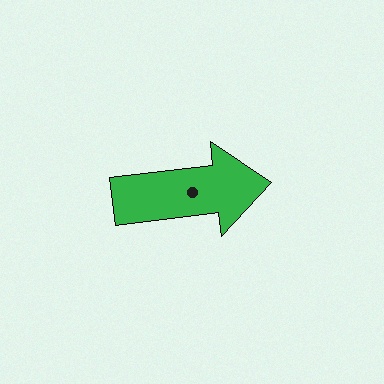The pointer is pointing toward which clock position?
Roughly 3 o'clock.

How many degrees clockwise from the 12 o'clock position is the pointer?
Approximately 83 degrees.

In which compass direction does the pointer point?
East.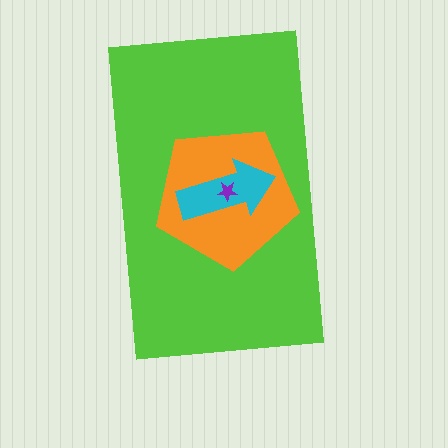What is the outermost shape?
The lime rectangle.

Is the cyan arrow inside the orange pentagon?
Yes.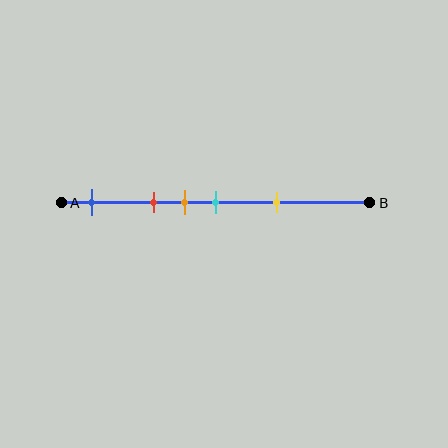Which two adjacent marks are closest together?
The orange and cyan marks are the closest adjacent pair.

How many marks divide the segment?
There are 5 marks dividing the segment.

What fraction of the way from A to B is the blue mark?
The blue mark is approximately 10% (0.1) of the way from A to B.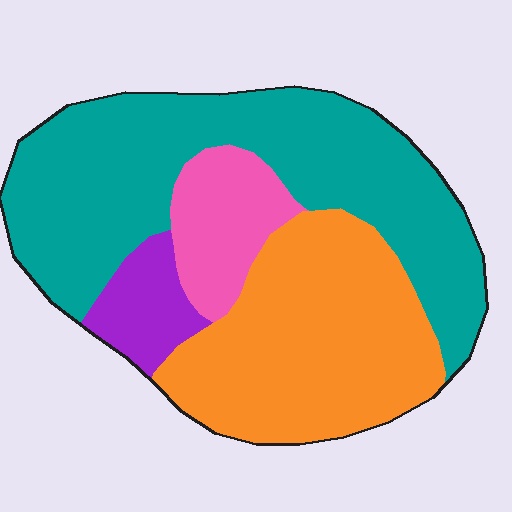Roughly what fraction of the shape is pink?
Pink takes up about one tenth (1/10) of the shape.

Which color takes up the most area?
Teal, at roughly 45%.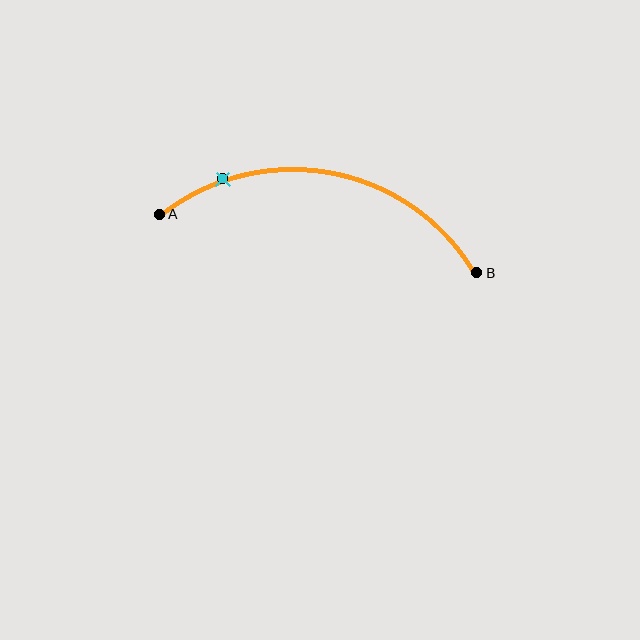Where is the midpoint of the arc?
The arc midpoint is the point on the curve farthest from the straight line joining A and B. It sits above that line.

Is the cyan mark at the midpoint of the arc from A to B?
No. The cyan mark lies on the arc but is closer to endpoint A. The arc midpoint would be at the point on the curve equidistant along the arc from both A and B.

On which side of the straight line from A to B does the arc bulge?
The arc bulges above the straight line connecting A and B.